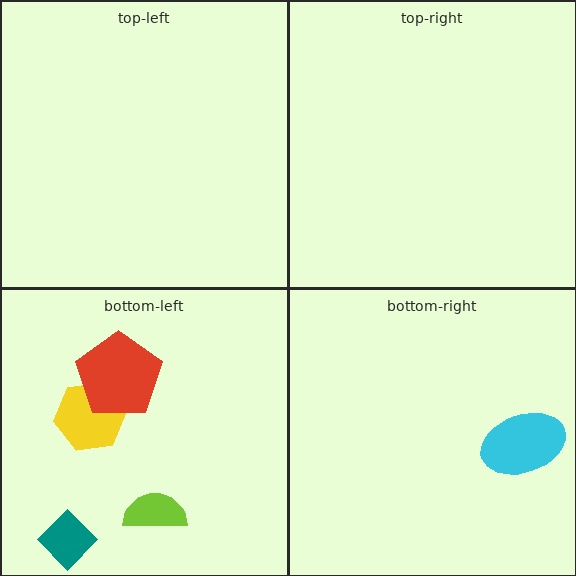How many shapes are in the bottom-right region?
1.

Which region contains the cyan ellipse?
The bottom-right region.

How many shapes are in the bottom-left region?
4.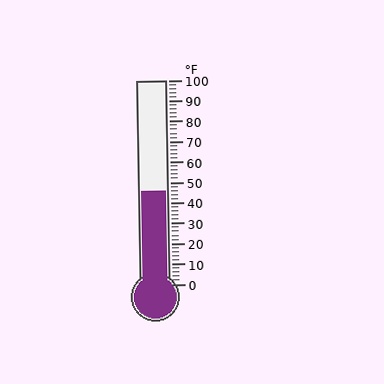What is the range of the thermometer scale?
The thermometer scale ranges from 0°F to 100°F.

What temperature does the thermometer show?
The thermometer shows approximately 46°F.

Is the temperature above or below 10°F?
The temperature is above 10°F.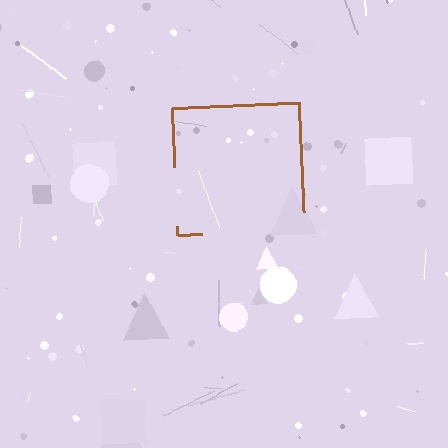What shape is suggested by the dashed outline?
The dashed outline suggests a square.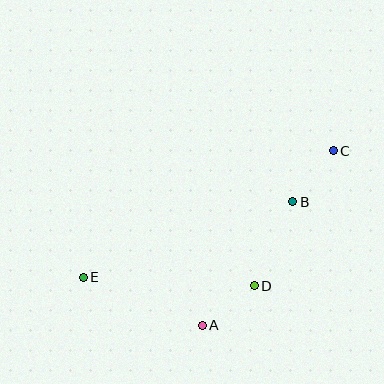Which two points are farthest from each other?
Points C and E are farthest from each other.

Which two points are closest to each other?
Points B and C are closest to each other.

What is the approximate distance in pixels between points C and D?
The distance between C and D is approximately 156 pixels.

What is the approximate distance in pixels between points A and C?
The distance between A and C is approximately 218 pixels.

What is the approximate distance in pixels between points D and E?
The distance between D and E is approximately 171 pixels.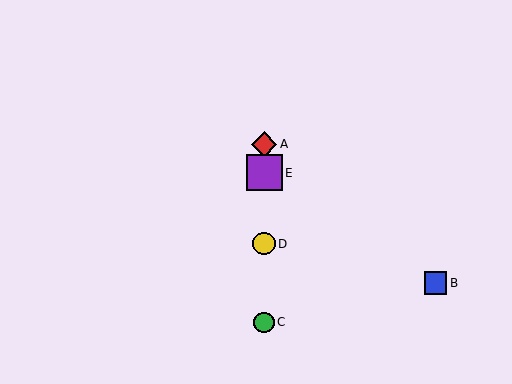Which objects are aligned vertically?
Objects A, C, D, E are aligned vertically.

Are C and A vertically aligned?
Yes, both are at x≈264.